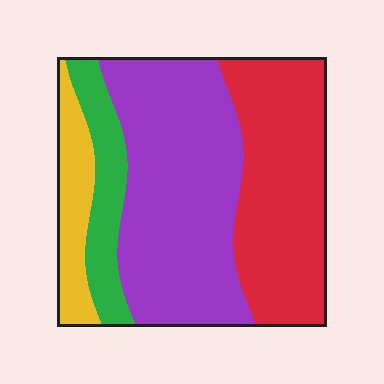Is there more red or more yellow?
Red.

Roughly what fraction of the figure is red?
Red covers roughly 35% of the figure.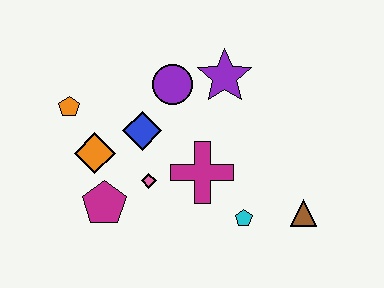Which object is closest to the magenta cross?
The pink diamond is closest to the magenta cross.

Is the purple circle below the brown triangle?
No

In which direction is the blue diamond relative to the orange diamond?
The blue diamond is to the right of the orange diamond.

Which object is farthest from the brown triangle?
The orange pentagon is farthest from the brown triangle.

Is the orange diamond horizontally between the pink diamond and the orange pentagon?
Yes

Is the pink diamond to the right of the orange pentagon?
Yes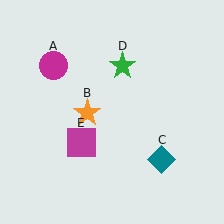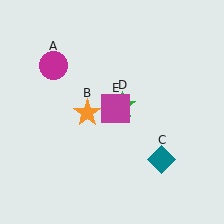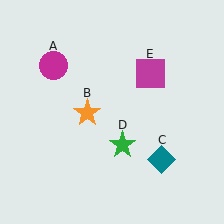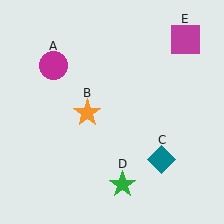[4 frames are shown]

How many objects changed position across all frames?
2 objects changed position: green star (object D), magenta square (object E).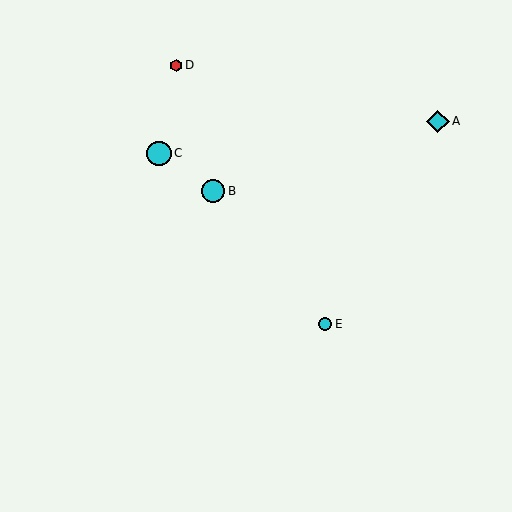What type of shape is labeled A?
Shape A is a cyan diamond.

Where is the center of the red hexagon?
The center of the red hexagon is at (176, 65).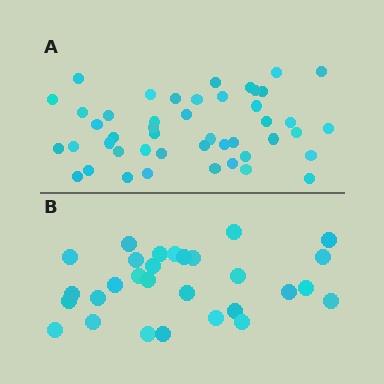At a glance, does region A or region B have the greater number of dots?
Region A (the top region) has more dots.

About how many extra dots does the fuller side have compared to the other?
Region A has approximately 15 more dots than region B.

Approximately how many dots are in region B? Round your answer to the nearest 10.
About 30 dots. (The exact count is 29, which rounds to 30.)